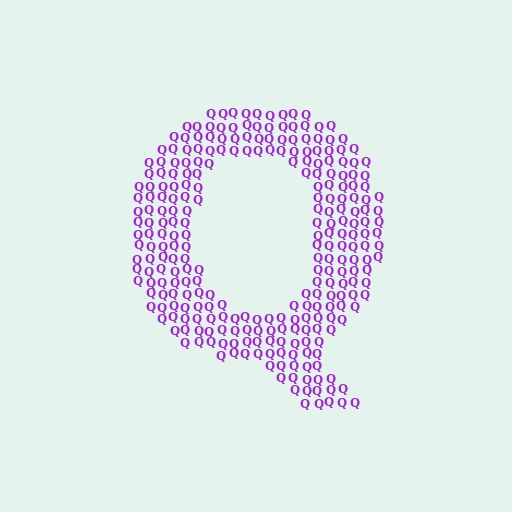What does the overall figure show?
The overall figure shows the letter Q.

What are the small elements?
The small elements are letter Q's.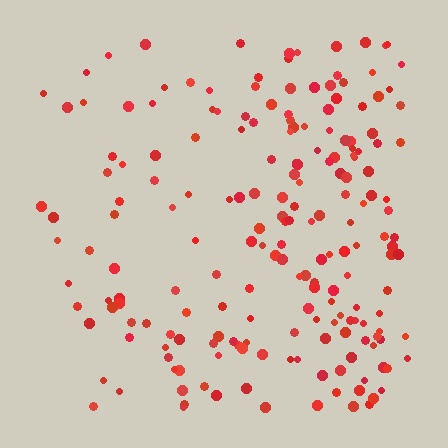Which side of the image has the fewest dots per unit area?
The left.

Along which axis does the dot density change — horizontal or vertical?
Horizontal.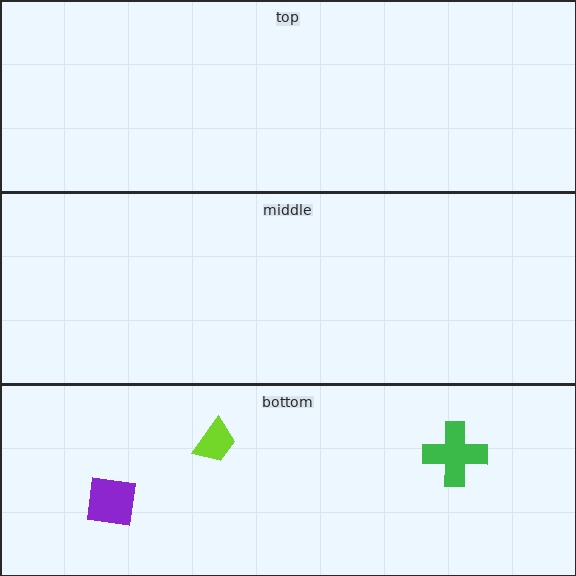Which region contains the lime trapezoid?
The bottom region.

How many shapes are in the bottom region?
3.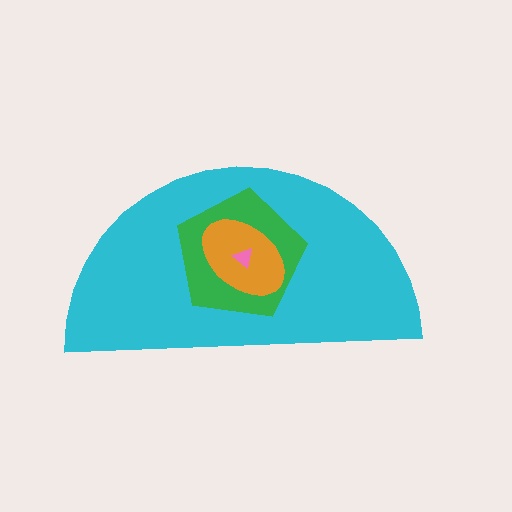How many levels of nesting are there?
4.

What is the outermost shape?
The cyan semicircle.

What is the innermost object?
The pink triangle.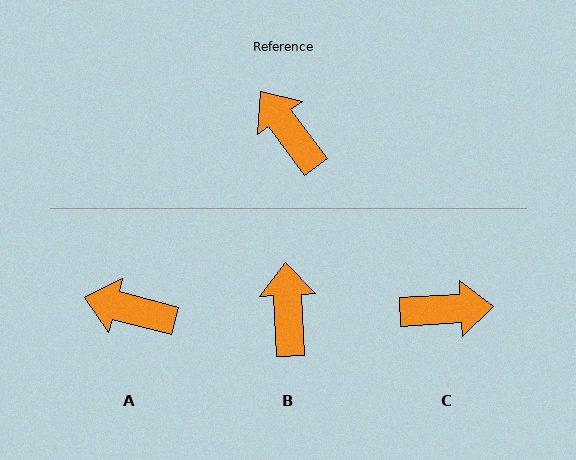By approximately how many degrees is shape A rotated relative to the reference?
Approximately 39 degrees counter-clockwise.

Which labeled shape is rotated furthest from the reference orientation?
C, about 123 degrees away.